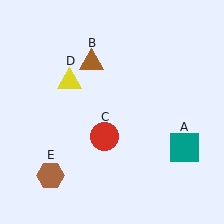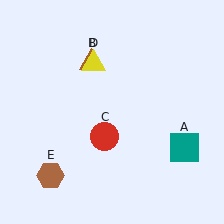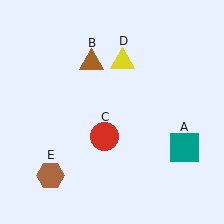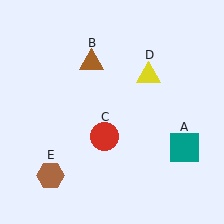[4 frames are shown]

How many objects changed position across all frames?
1 object changed position: yellow triangle (object D).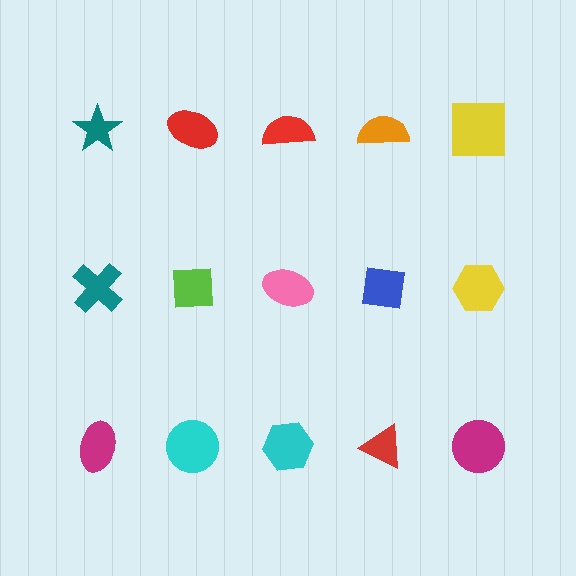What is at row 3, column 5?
A magenta circle.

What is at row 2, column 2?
A lime square.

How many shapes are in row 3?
5 shapes.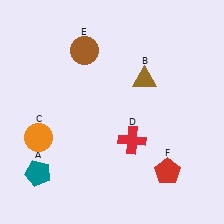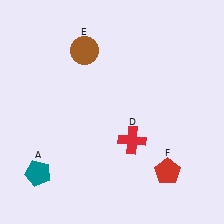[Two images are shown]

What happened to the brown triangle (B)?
The brown triangle (B) was removed in Image 2. It was in the top-right area of Image 1.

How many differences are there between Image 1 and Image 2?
There are 2 differences between the two images.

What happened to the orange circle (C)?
The orange circle (C) was removed in Image 2. It was in the bottom-left area of Image 1.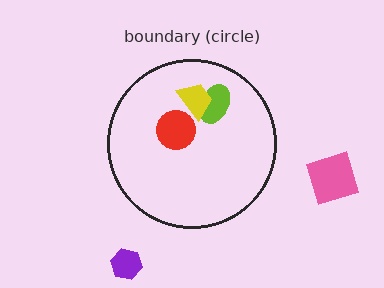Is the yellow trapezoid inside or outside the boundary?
Inside.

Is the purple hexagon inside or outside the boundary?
Outside.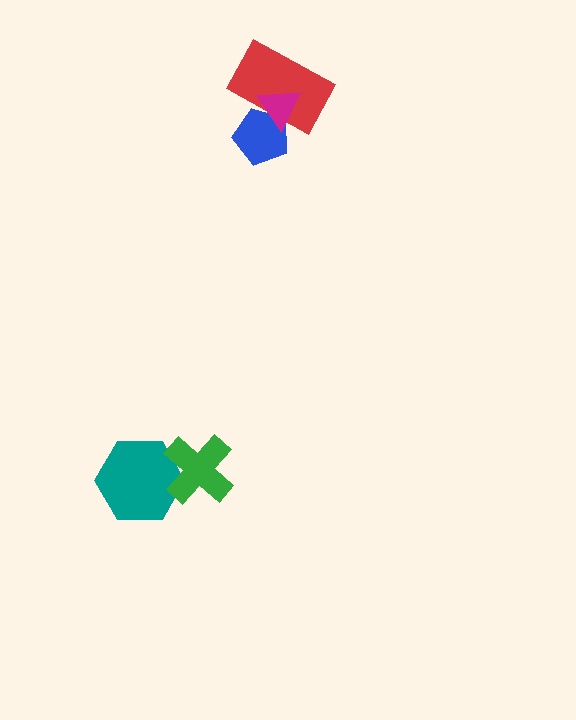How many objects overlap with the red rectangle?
2 objects overlap with the red rectangle.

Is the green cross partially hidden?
No, no other shape covers it.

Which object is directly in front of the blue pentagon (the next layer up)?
The red rectangle is directly in front of the blue pentagon.